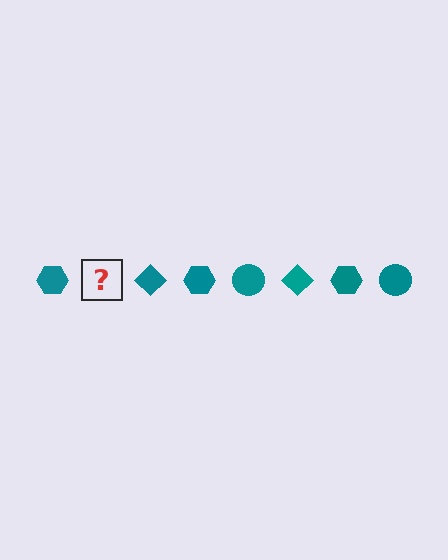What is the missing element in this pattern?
The missing element is a teal circle.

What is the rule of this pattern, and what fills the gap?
The rule is that the pattern cycles through hexagon, circle, diamond shapes in teal. The gap should be filled with a teal circle.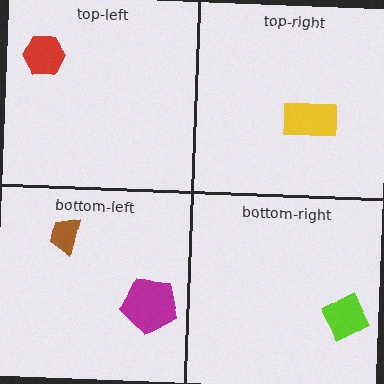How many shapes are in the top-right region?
1.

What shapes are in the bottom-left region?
The brown trapezoid, the magenta pentagon.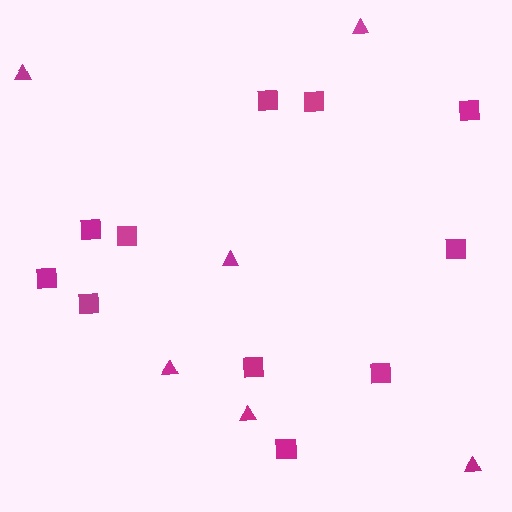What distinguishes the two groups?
There are 2 groups: one group of triangles (6) and one group of squares (11).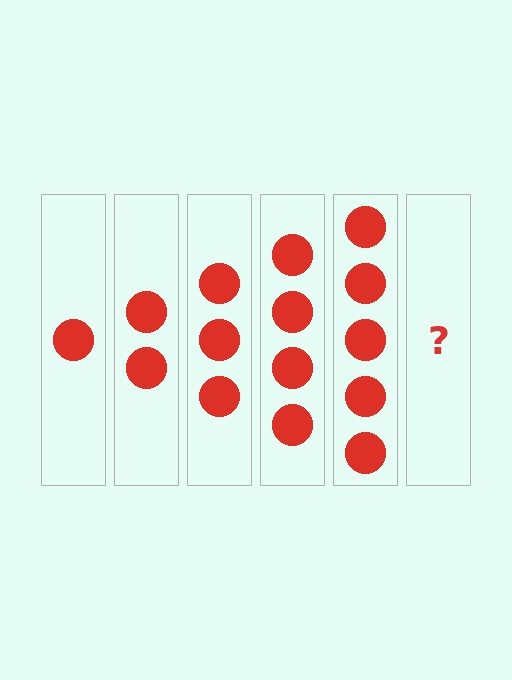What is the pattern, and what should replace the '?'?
The pattern is that each step adds one more circle. The '?' should be 6 circles.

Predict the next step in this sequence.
The next step is 6 circles.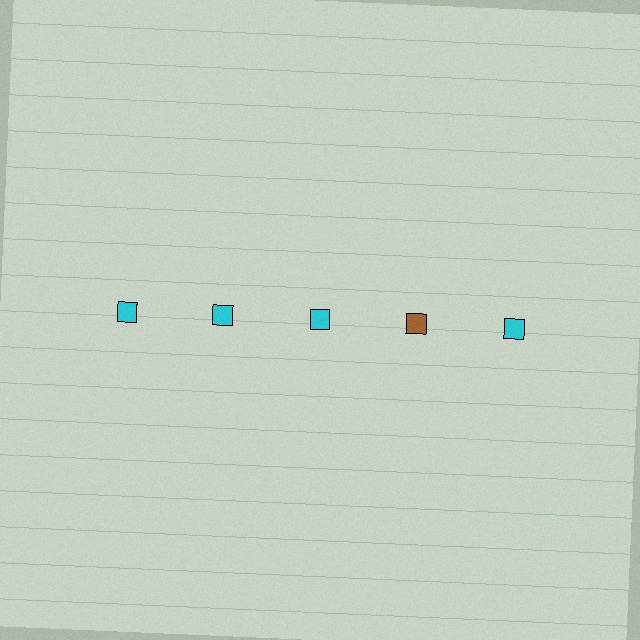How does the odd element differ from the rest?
It has a different color: brown instead of cyan.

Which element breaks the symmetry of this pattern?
The brown square in the top row, second from right column breaks the symmetry. All other shapes are cyan squares.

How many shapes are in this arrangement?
There are 5 shapes arranged in a grid pattern.